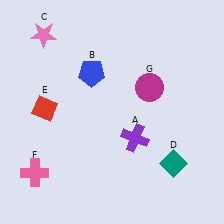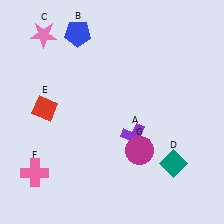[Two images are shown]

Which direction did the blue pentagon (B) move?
The blue pentagon (B) moved up.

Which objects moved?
The objects that moved are: the blue pentagon (B), the magenta circle (G).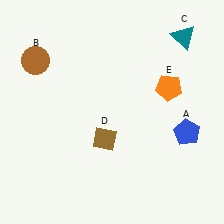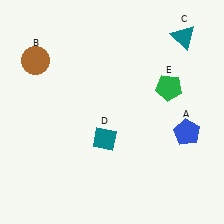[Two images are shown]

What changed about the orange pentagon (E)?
In Image 1, E is orange. In Image 2, it changed to green.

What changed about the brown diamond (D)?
In Image 1, D is brown. In Image 2, it changed to teal.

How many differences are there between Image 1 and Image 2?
There are 2 differences between the two images.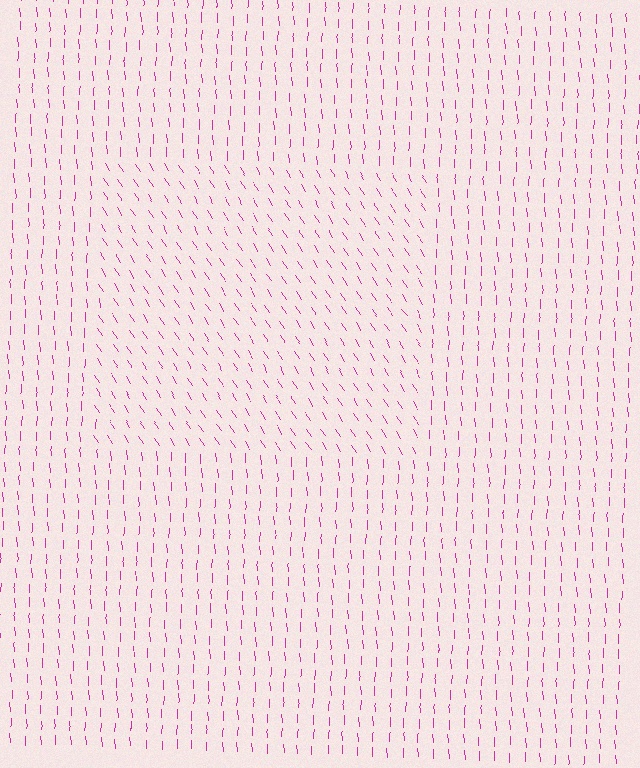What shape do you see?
I see a rectangle.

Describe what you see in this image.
The image is filled with small magenta line segments. A rectangle region in the image has lines oriented differently from the surrounding lines, creating a visible texture boundary.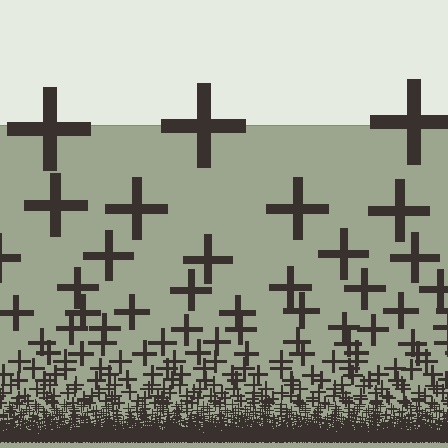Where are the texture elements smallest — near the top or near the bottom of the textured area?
Near the bottom.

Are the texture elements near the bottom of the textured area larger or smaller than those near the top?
Smaller. The gradient is inverted — elements near the bottom are smaller and denser.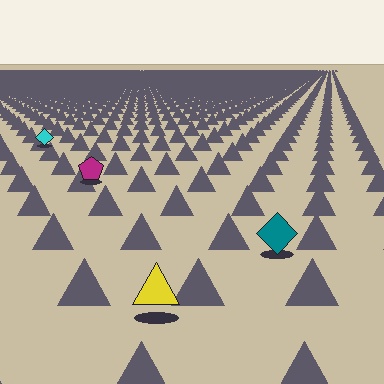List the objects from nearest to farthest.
From nearest to farthest: the yellow triangle, the teal diamond, the magenta pentagon, the cyan diamond.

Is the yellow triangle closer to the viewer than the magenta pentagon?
Yes. The yellow triangle is closer — you can tell from the texture gradient: the ground texture is coarser near it.